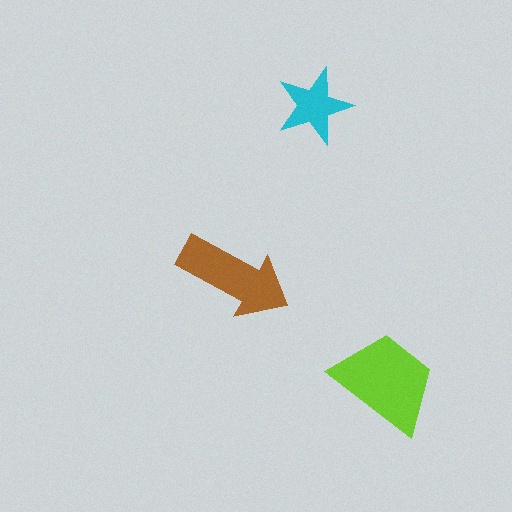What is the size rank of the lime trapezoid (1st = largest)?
1st.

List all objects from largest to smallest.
The lime trapezoid, the brown arrow, the cyan star.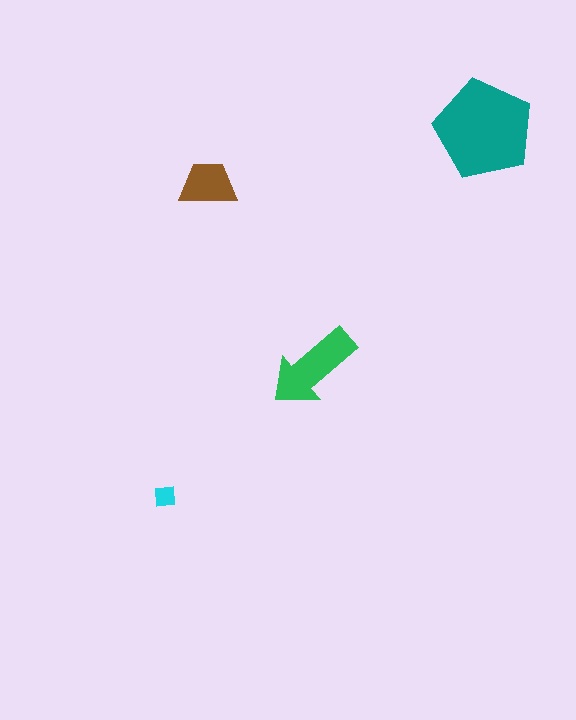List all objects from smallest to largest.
The cyan square, the brown trapezoid, the green arrow, the teal pentagon.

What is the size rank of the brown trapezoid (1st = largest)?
3rd.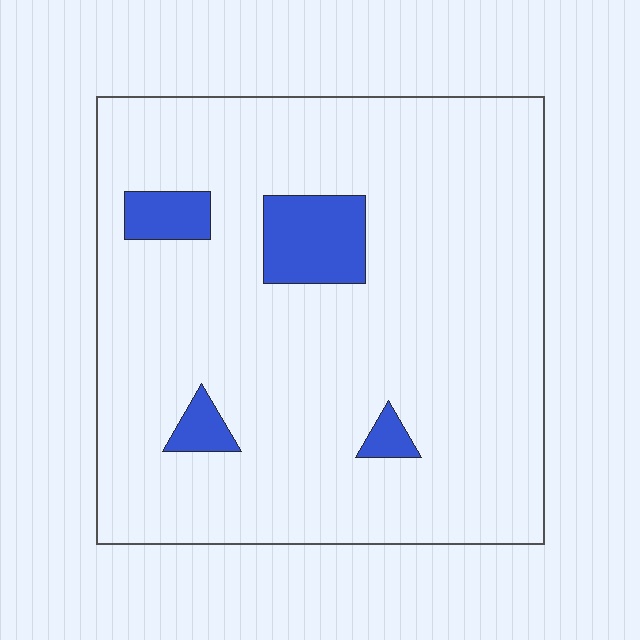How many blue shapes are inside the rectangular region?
4.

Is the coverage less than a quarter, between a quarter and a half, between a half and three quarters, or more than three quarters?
Less than a quarter.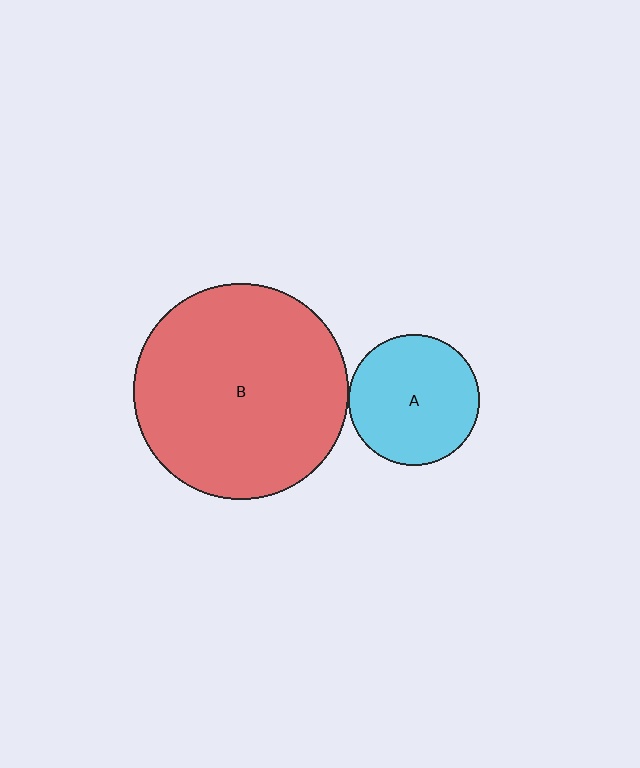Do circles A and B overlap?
Yes.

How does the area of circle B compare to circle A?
Approximately 2.7 times.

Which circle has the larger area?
Circle B (red).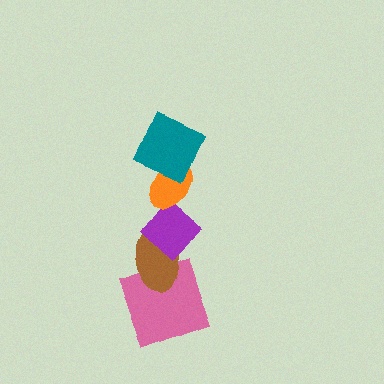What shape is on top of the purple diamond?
The orange ellipse is on top of the purple diamond.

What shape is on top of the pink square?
The brown ellipse is on top of the pink square.